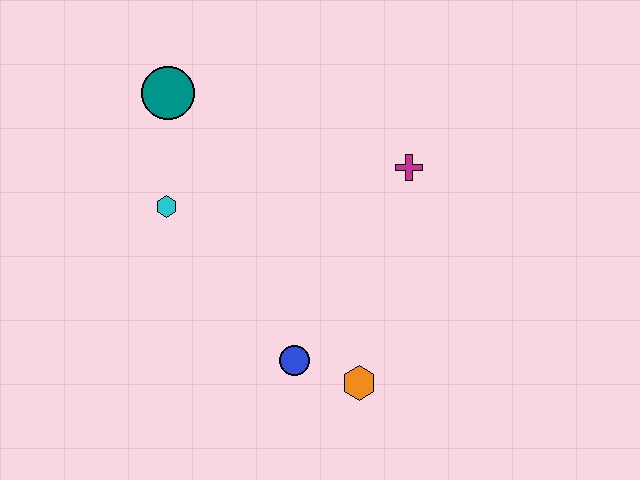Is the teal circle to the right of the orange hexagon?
No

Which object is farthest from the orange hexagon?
The teal circle is farthest from the orange hexagon.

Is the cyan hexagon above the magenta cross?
No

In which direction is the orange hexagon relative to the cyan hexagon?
The orange hexagon is to the right of the cyan hexagon.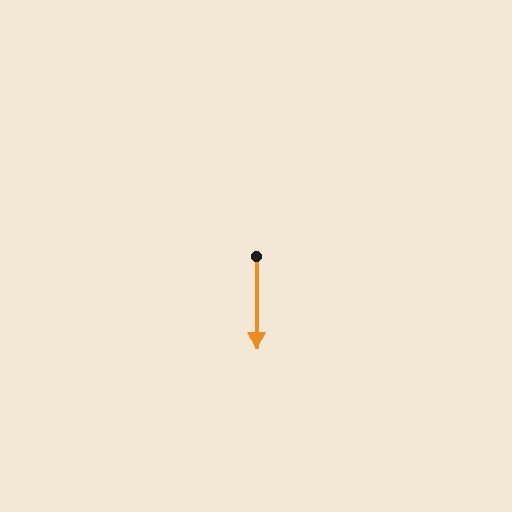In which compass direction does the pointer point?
South.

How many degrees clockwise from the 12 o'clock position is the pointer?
Approximately 180 degrees.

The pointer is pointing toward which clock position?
Roughly 6 o'clock.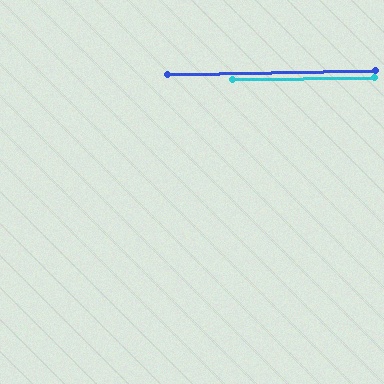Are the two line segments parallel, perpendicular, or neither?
Parallel — their directions differ by only 0.1°.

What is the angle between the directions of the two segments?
Approximately 0 degrees.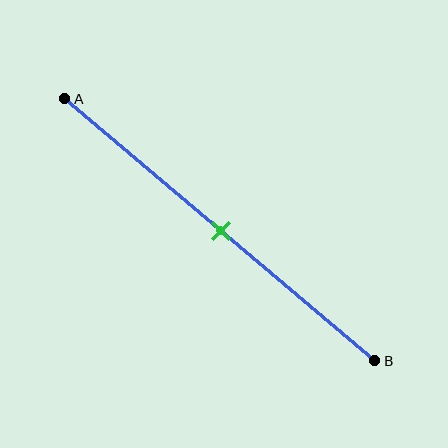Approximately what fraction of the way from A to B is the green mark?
The green mark is approximately 50% of the way from A to B.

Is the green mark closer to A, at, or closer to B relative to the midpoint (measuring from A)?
The green mark is approximately at the midpoint of segment AB.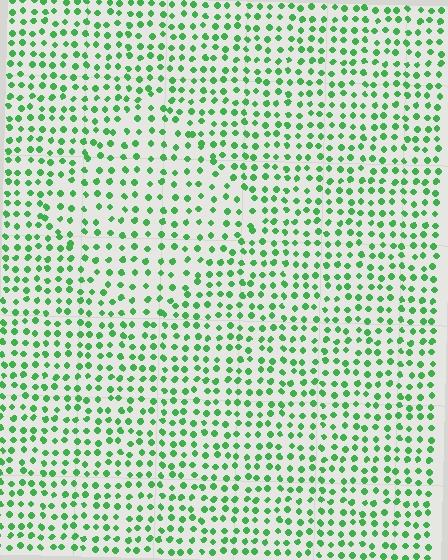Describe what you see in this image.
The image contains small green elements arranged at two different densities. A diamond-shaped region is visible where the elements are less densely packed than the surrounding area.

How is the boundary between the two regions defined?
The boundary is defined by a change in element density (approximately 1.4x ratio). All elements are the same color, size, and shape.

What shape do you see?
I see a diamond.